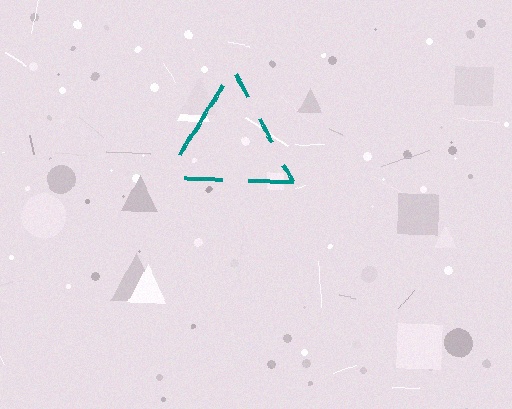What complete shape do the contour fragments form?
The contour fragments form a triangle.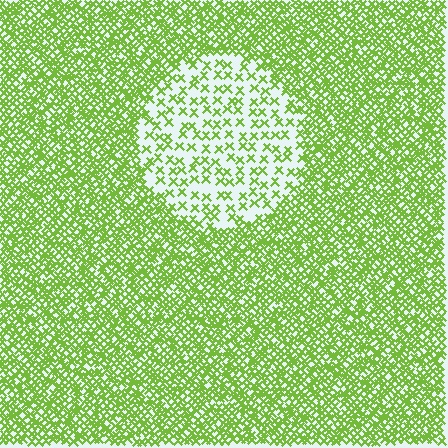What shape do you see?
I see a circle.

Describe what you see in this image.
The image contains small lime elements arranged at two different densities. A circle-shaped region is visible where the elements are less densely packed than the surrounding area.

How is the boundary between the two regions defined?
The boundary is defined by a change in element density (approximately 2.9x ratio). All elements are the same color, size, and shape.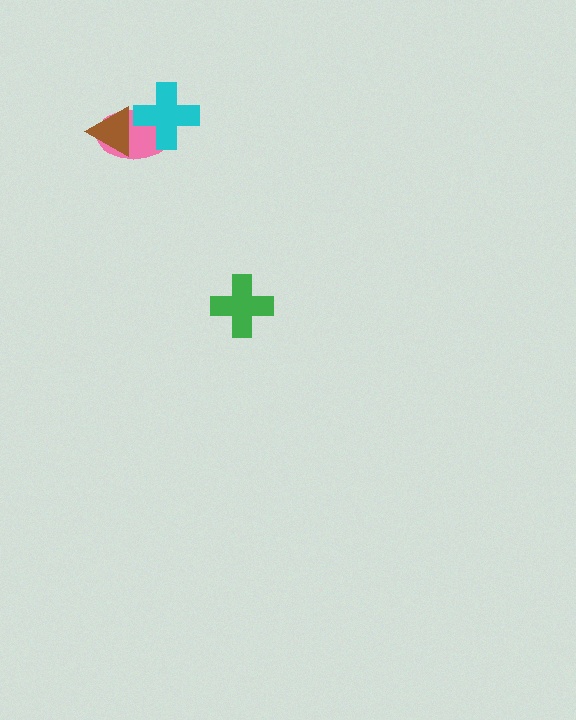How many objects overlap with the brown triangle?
2 objects overlap with the brown triangle.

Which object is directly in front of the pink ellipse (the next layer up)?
The cyan cross is directly in front of the pink ellipse.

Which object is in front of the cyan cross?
The brown triangle is in front of the cyan cross.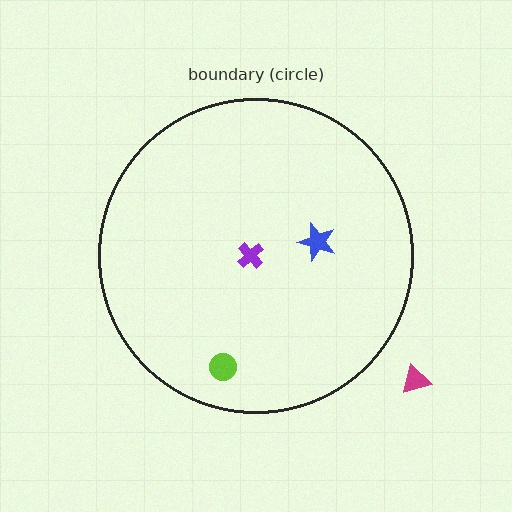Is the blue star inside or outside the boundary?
Inside.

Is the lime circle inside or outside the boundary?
Inside.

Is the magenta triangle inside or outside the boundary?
Outside.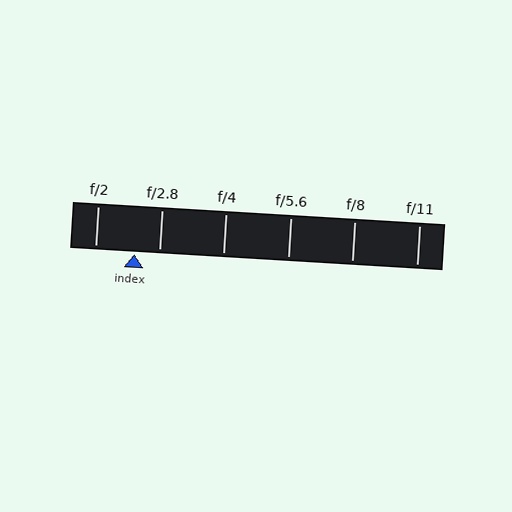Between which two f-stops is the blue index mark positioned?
The index mark is between f/2 and f/2.8.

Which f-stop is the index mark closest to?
The index mark is closest to f/2.8.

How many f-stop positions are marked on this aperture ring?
There are 6 f-stop positions marked.